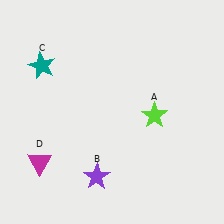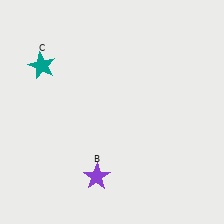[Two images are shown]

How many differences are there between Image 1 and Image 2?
There are 2 differences between the two images.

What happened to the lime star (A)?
The lime star (A) was removed in Image 2. It was in the bottom-right area of Image 1.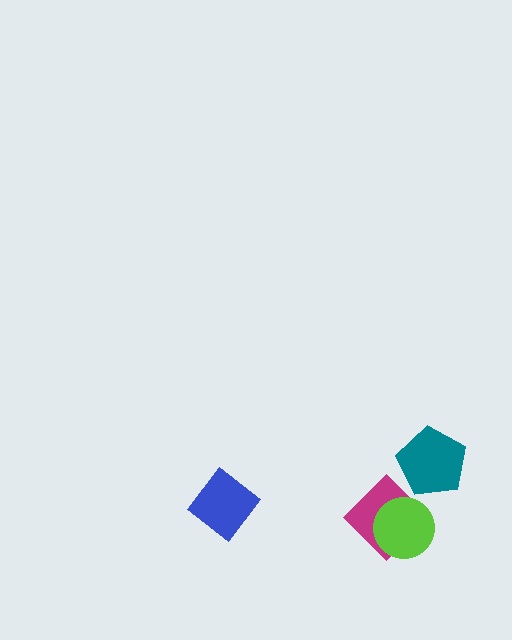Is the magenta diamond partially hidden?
Yes, it is partially covered by another shape.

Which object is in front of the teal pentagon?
The magenta diamond is in front of the teal pentagon.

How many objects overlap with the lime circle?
1 object overlaps with the lime circle.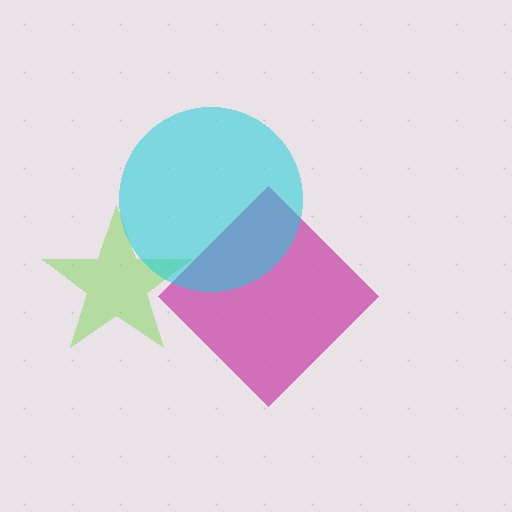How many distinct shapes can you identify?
There are 3 distinct shapes: a magenta diamond, a lime star, a cyan circle.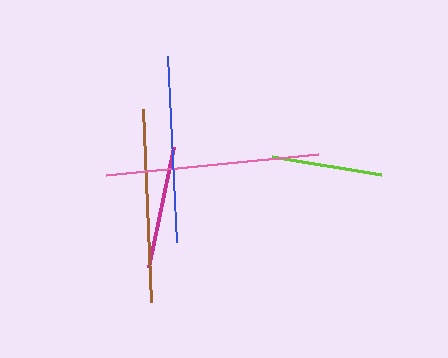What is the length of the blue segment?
The blue segment is approximately 187 pixels long.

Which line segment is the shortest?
The lime line is the shortest at approximately 111 pixels.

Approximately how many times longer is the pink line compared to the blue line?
The pink line is approximately 1.1 times the length of the blue line.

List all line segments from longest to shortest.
From longest to shortest: pink, brown, blue, magenta, lime.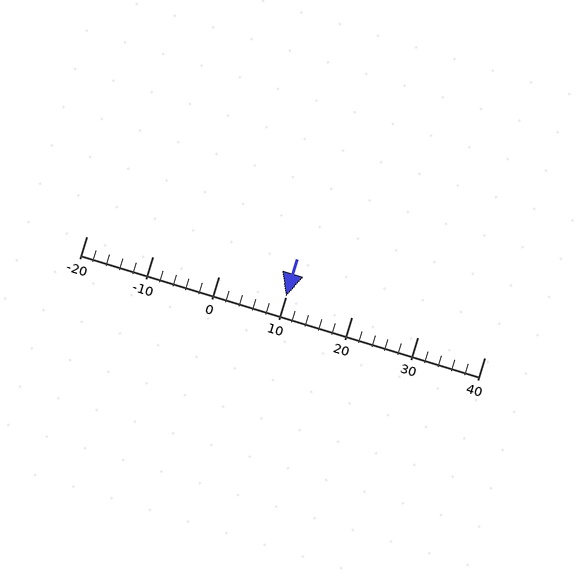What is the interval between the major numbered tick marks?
The major tick marks are spaced 10 units apart.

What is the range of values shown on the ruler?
The ruler shows values from -20 to 40.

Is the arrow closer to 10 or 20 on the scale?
The arrow is closer to 10.